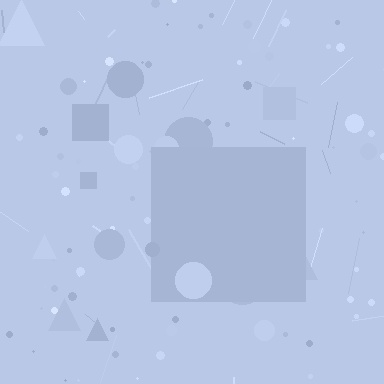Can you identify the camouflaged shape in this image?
The camouflaged shape is a square.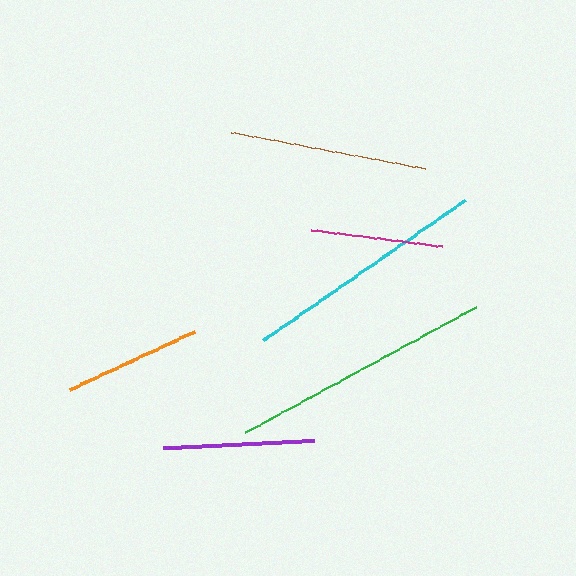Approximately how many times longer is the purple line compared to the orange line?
The purple line is approximately 1.1 times the length of the orange line.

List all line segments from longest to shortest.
From longest to shortest: green, cyan, brown, purple, orange, magenta.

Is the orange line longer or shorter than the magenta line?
The orange line is longer than the magenta line.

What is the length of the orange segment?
The orange segment is approximately 137 pixels long.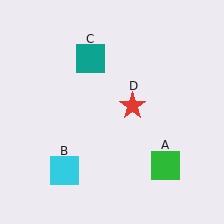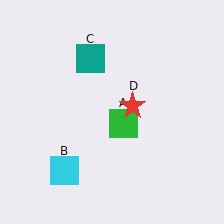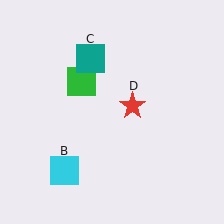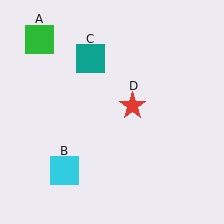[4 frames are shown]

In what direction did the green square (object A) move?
The green square (object A) moved up and to the left.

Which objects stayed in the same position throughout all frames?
Cyan square (object B) and teal square (object C) and red star (object D) remained stationary.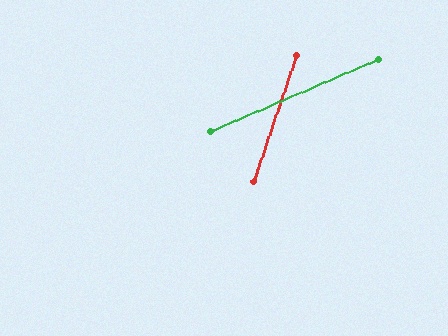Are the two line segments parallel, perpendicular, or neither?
Neither parallel nor perpendicular — they differ by about 48°.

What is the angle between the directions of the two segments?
Approximately 48 degrees.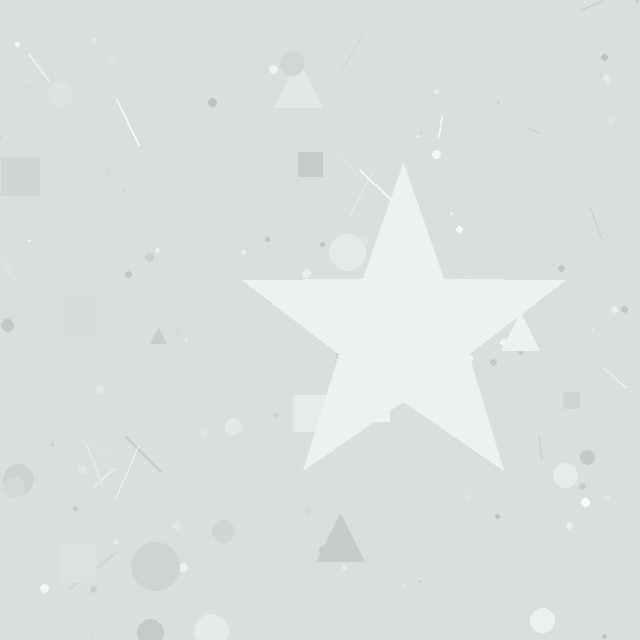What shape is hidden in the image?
A star is hidden in the image.